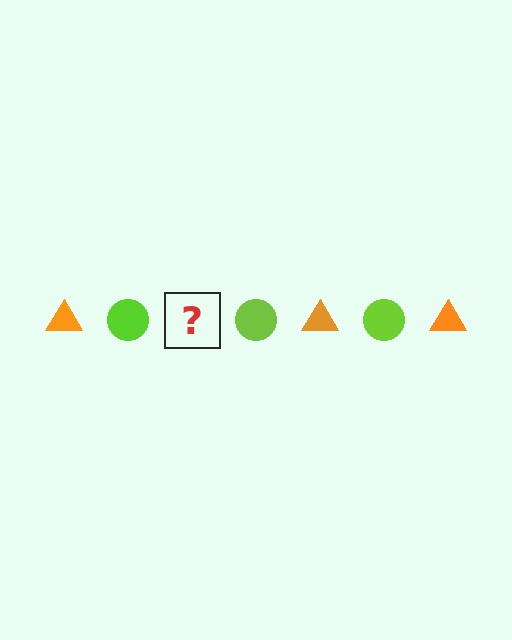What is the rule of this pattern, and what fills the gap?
The rule is that the pattern alternates between orange triangle and lime circle. The gap should be filled with an orange triangle.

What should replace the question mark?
The question mark should be replaced with an orange triangle.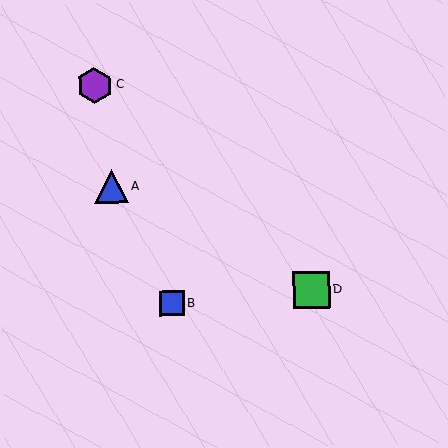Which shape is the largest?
The green square (labeled D) is the largest.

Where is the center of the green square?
The center of the green square is at (311, 290).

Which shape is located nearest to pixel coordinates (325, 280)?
The green square (labeled D) at (311, 290) is nearest to that location.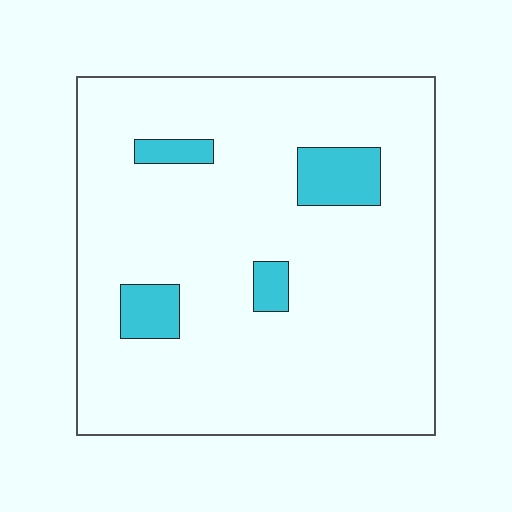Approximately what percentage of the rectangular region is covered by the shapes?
Approximately 10%.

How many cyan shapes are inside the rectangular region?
4.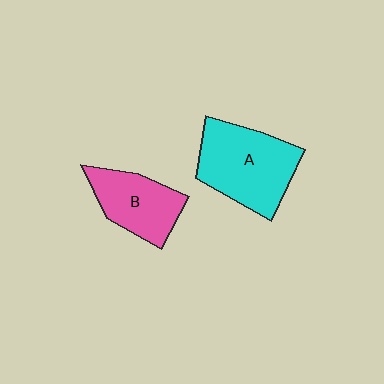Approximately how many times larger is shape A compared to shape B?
Approximately 1.4 times.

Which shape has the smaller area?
Shape B (pink).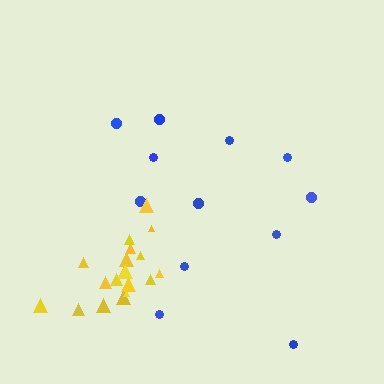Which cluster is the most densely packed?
Yellow.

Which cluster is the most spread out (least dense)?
Blue.